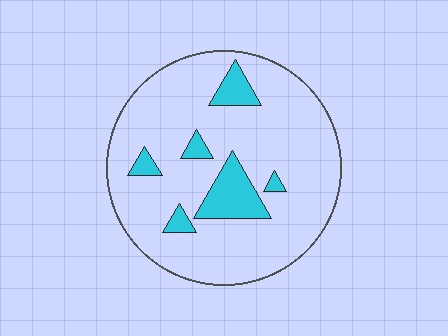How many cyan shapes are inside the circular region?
6.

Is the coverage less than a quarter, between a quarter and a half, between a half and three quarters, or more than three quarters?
Less than a quarter.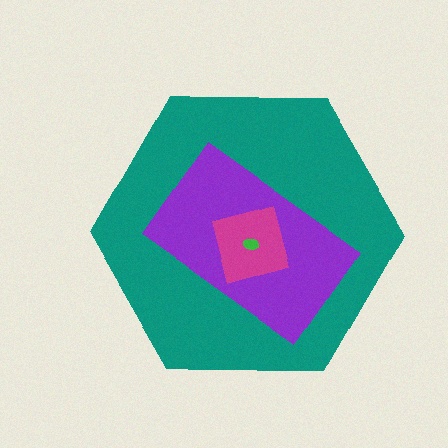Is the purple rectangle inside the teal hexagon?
Yes.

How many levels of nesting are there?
4.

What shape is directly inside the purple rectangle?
The magenta square.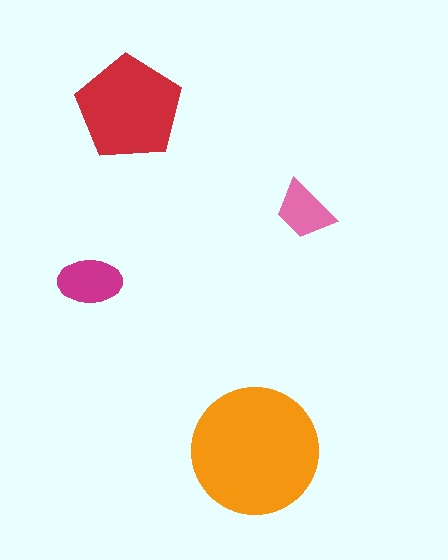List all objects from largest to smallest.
The orange circle, the red pentagon, the magenta ellipse, the pink trapezoid.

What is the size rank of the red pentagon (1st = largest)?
2nd.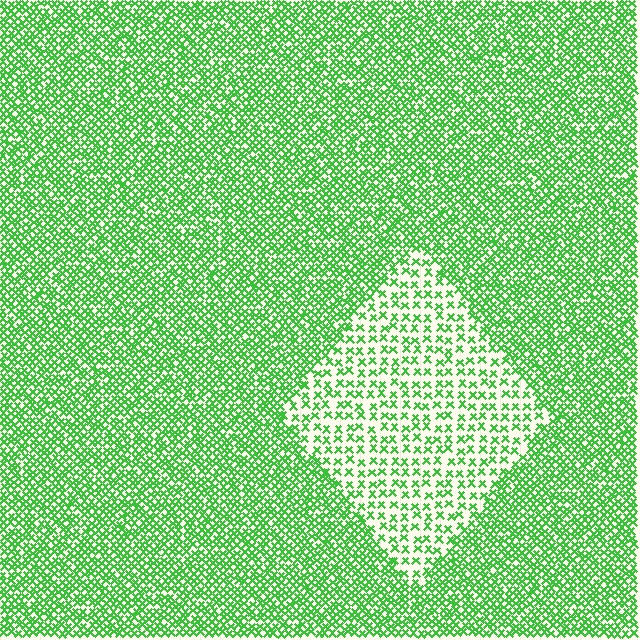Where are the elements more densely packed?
The elements are more densely packed outside the diamond boundary.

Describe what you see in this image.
The image contains small green elements arranged at two different densities. A diamond-shaped region is visible where the elements are less densely packed than the surrounding area.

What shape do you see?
I see a diamond.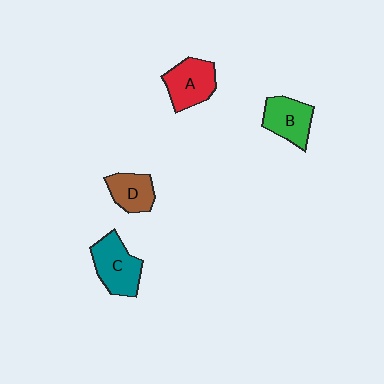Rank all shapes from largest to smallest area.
From largest to smallest: C (teal), A (red), B (green), D (brown).